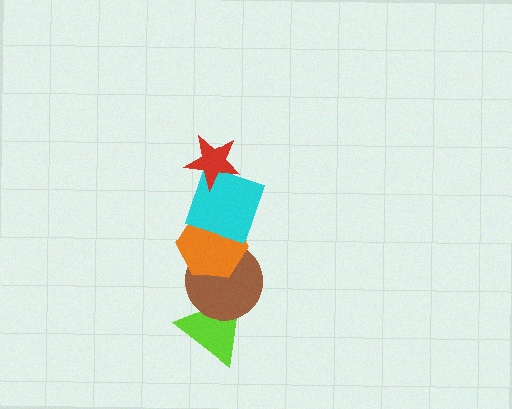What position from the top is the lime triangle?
The lime triangle is 5th from the top.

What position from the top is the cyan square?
The cyan square is 2nd from the top.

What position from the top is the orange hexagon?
The orange hexagon is 3rd from the top.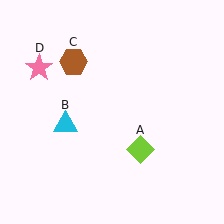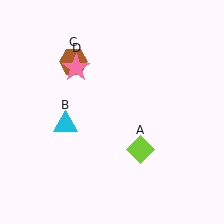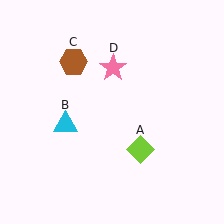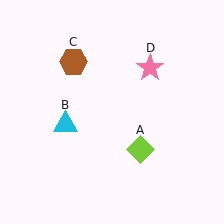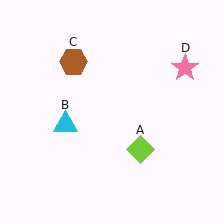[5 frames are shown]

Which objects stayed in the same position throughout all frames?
Lime diamond (object A) and cyan triangle (object B) and brown hexagon (object C) remained stationary.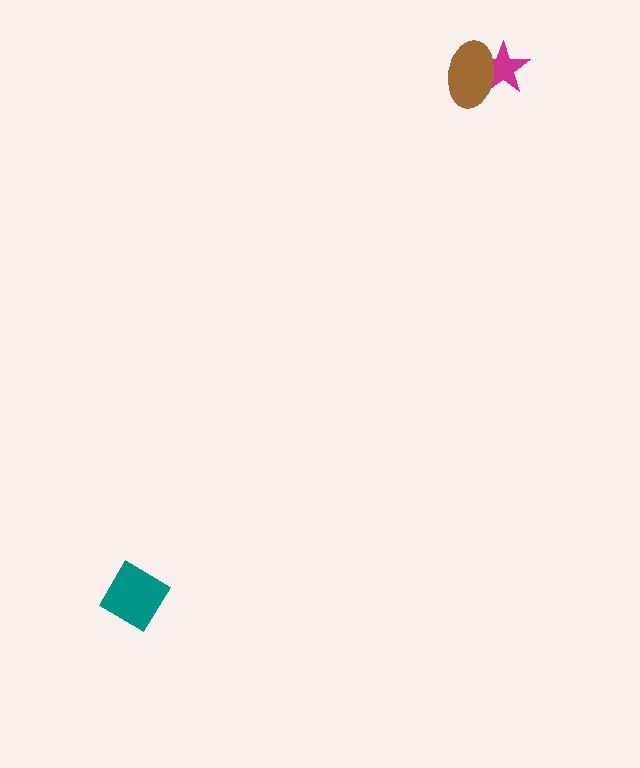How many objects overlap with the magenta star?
1 object overlaps with the magenta star.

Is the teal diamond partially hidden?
No, no other shape covers it.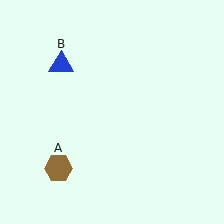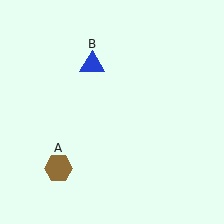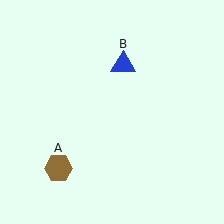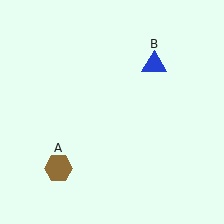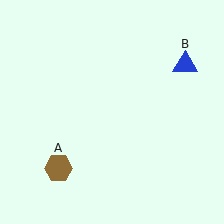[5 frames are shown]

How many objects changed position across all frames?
1 object changed position: blue triangle (object B).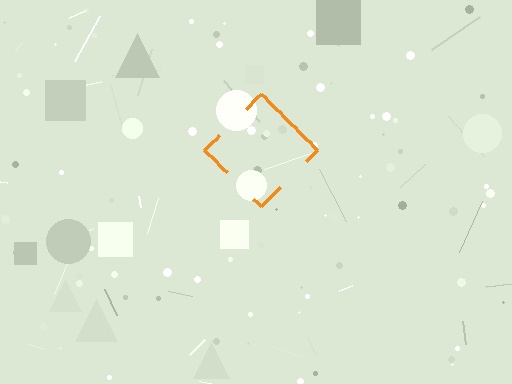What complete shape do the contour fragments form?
The contour fragments form a diamond.